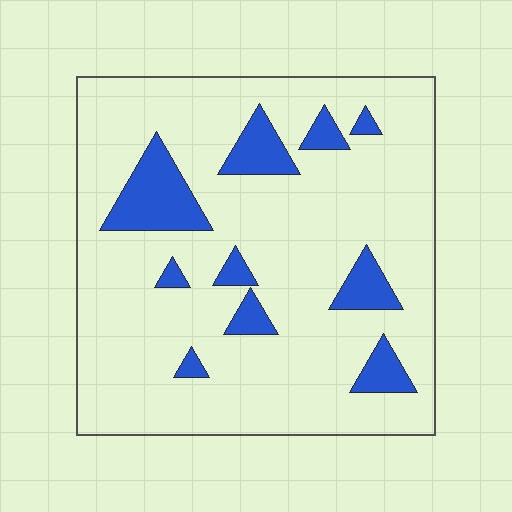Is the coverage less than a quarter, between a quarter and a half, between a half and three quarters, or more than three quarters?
Less than a quarter.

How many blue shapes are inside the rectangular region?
10.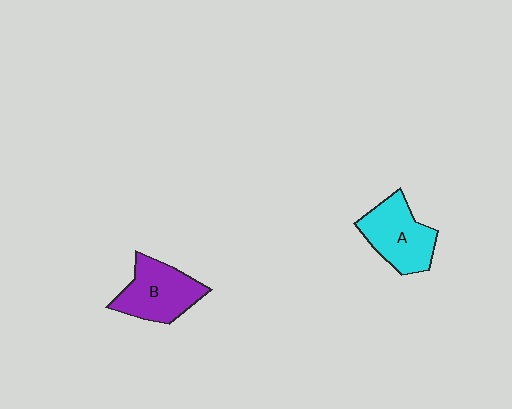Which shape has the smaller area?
Shape B (purple).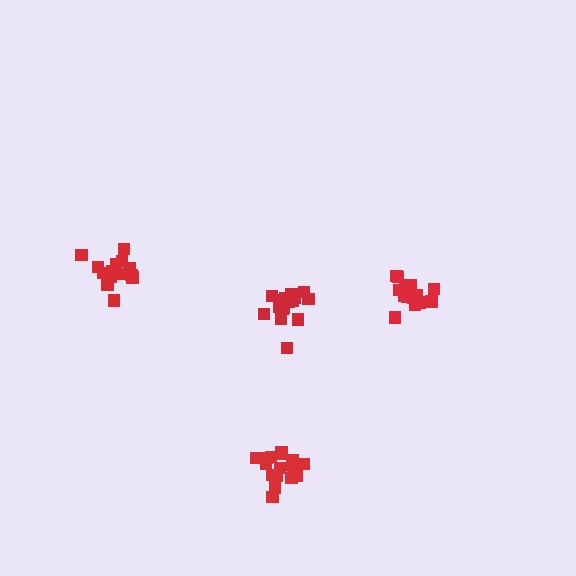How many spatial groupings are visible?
There are 4 spatial groupings.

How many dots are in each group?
Group 1: 18 dots, Group 2: 17 dots, Group 3: 16 dots, Group 4: 18 dots (69 total).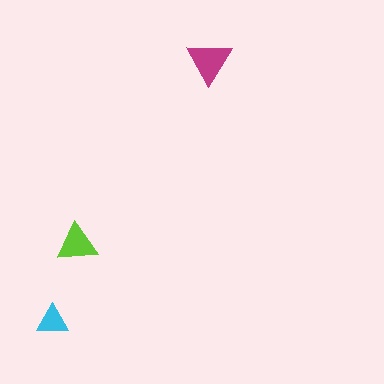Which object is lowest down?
The cyan triangle is bottommost.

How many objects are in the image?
There are 3 objects in the image.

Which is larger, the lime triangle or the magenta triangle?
The magenta one.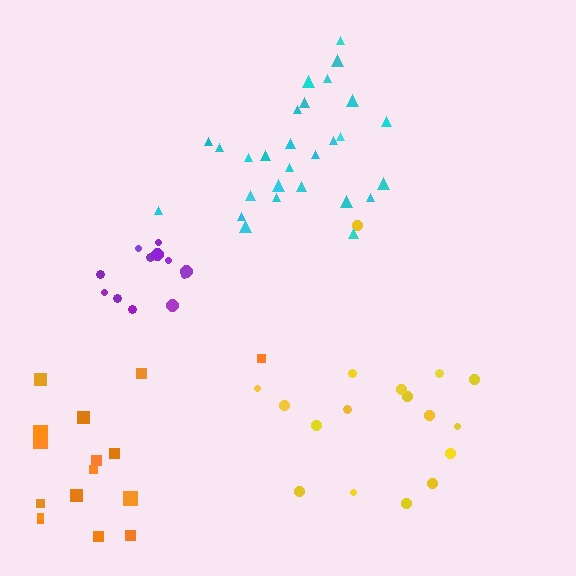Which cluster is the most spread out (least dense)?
Yellow.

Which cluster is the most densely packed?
Purple.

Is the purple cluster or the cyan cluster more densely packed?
Purple.